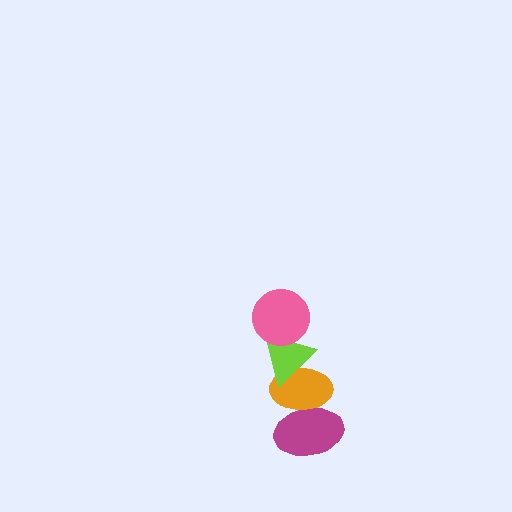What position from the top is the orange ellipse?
The orange ellipse is 3rd from the top.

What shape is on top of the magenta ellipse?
The orange ellipse is on top of the magenta ellipse.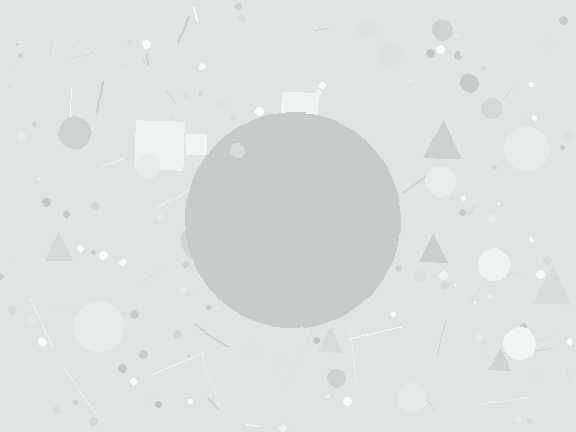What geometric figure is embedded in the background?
A circle is embedded in the background.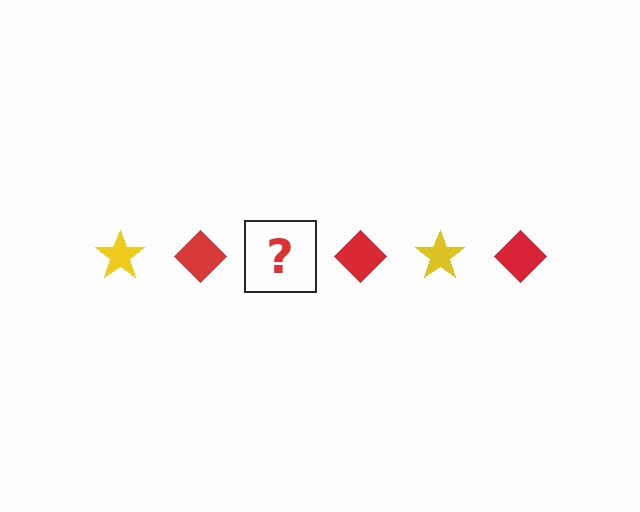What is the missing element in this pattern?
The missing element is a yellow star.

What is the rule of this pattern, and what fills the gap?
The rule is that the pattern alternates between yellow star and red diamond. The gap should be filled with a yellow star.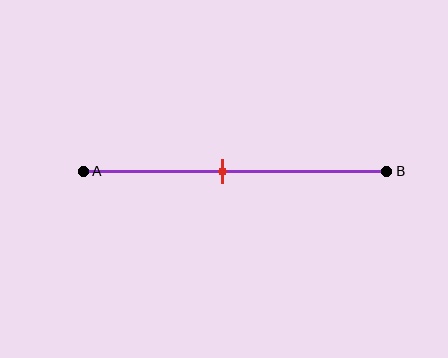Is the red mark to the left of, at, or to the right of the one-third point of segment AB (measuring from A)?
The red mark is to the right of the one-third point of segment AB.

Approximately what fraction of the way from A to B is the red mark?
The red mark is approximately 45% of the way from A to B.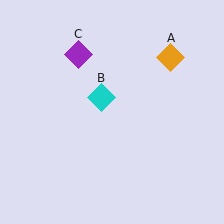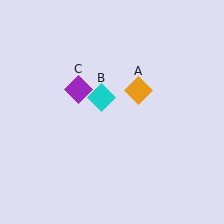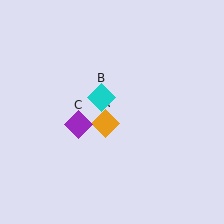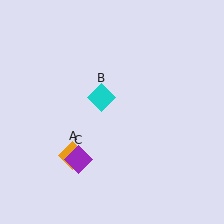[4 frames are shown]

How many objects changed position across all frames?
2 objects changed position: orange diamond (object A), purple diamond (object C).